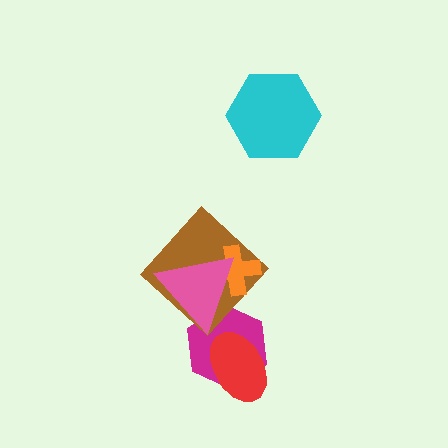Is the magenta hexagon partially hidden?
Yes, it is partially covered by another shape.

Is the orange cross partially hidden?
Yes, it is partially covered by another shape.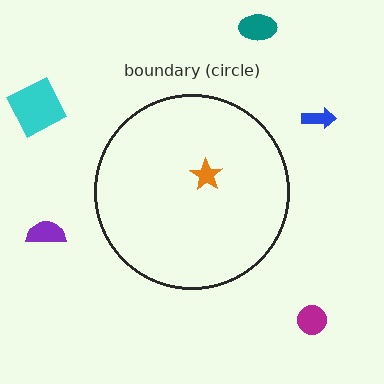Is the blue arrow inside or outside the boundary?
Outside.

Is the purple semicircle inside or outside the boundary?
Outside.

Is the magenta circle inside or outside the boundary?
Outside.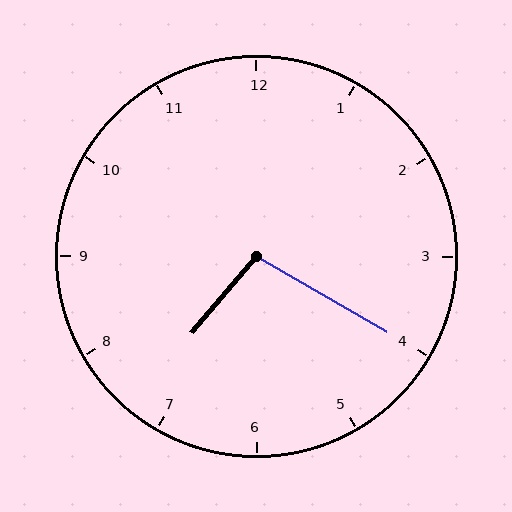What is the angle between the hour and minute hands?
Approximately 100 degrees.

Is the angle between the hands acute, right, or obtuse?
It is obtuse.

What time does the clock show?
7:20.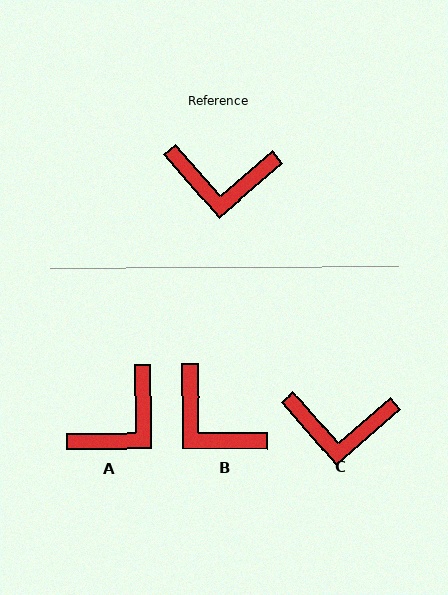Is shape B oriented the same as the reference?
No, it is off by about 41 degrees.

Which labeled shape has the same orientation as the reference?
C.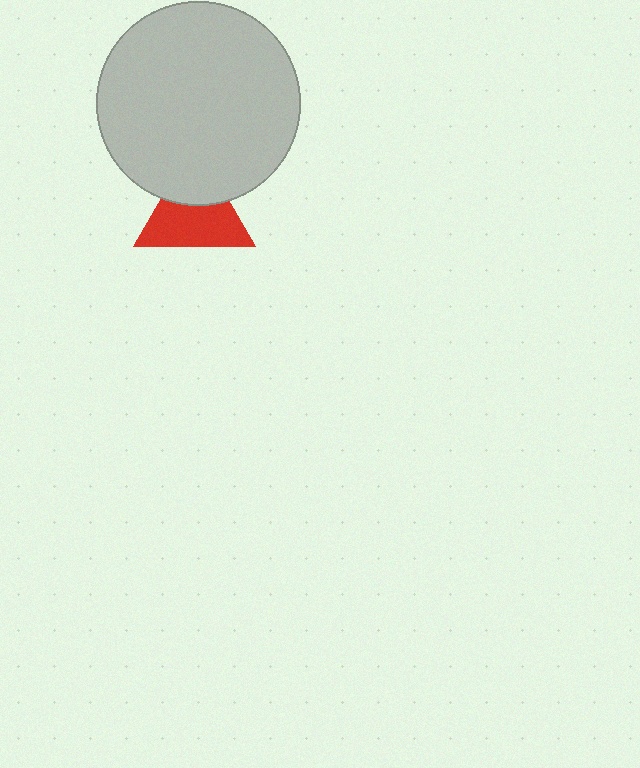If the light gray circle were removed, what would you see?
You would see the complete red triangle.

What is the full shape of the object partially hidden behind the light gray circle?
The partially hidden object is a red triangle.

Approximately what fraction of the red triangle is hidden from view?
Roughly 35% of the red triangle is hidden behind the light gray circle.